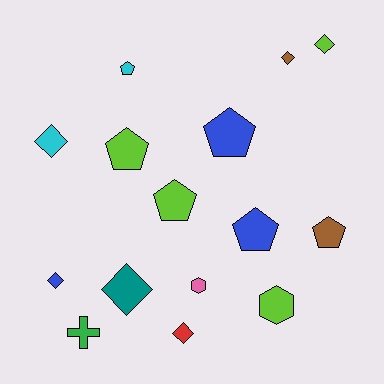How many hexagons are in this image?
There are 2 hexagons.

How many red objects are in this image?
There is 1 red object.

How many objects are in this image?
There are 15 objects.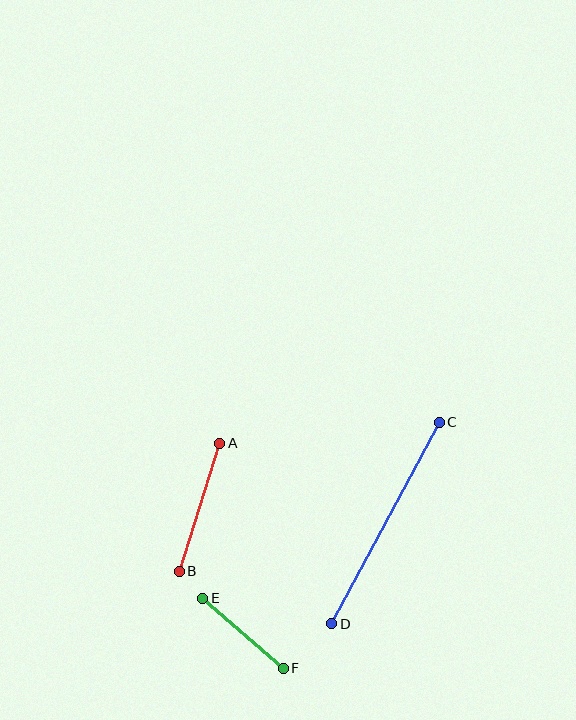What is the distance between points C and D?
The distance is approximately 228 pixels.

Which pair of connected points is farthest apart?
Points C and D are farthest apart.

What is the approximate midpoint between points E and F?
The midpoint is at approximately (243, 633) pixels.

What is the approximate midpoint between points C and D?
The midpoint is at approximately (385, 523) pixels.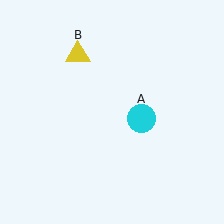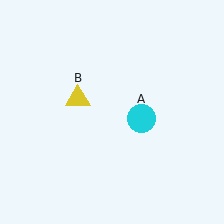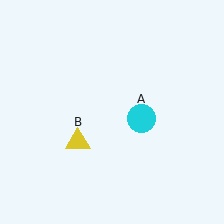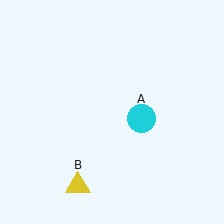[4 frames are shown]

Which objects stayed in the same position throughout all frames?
Cyan circle (object A) remained stationary.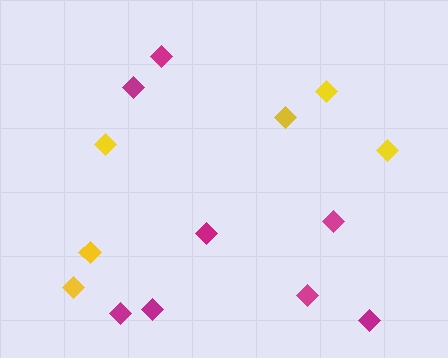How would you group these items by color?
There are 2 groups: one group of yellow diamonds (6) and one group of magenta diamonds (8).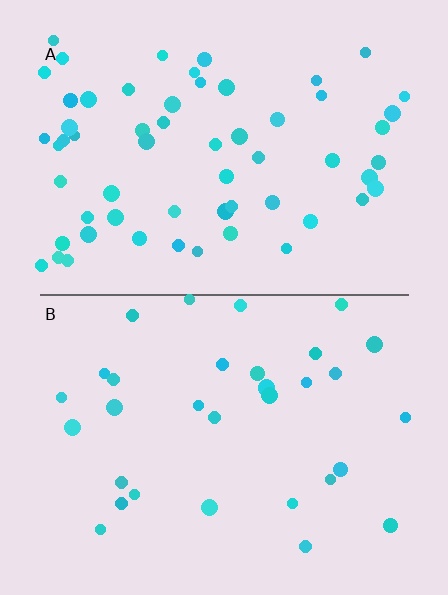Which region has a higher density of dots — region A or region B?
A (the top).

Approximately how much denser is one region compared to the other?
Approximately 1.8× — region A over region B.